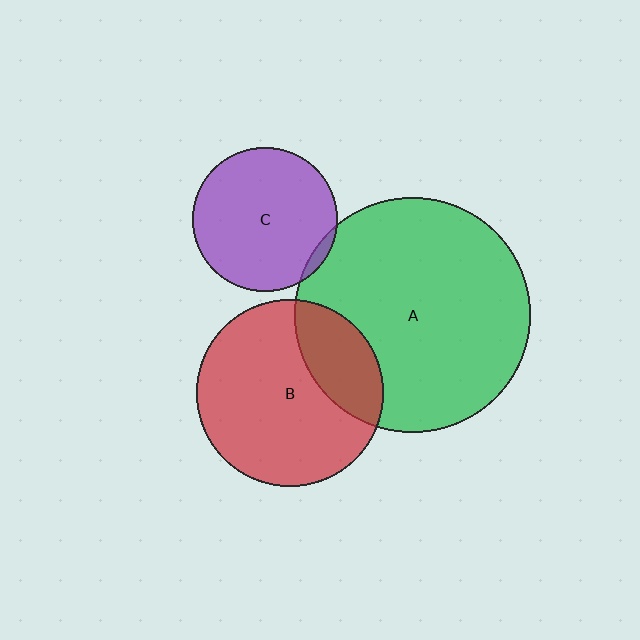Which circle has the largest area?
Circle A (green).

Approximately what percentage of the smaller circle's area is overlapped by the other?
Approximately 25%.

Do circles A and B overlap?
Yes.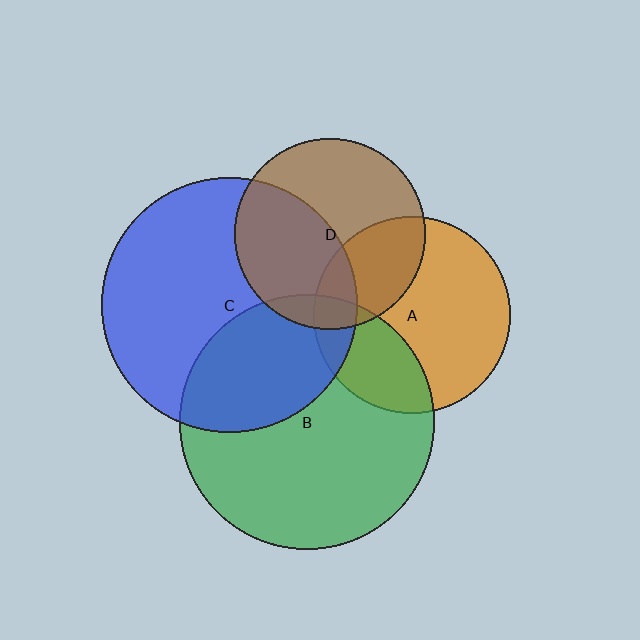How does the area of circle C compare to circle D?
Approximately 1.8 times.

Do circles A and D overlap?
Yes.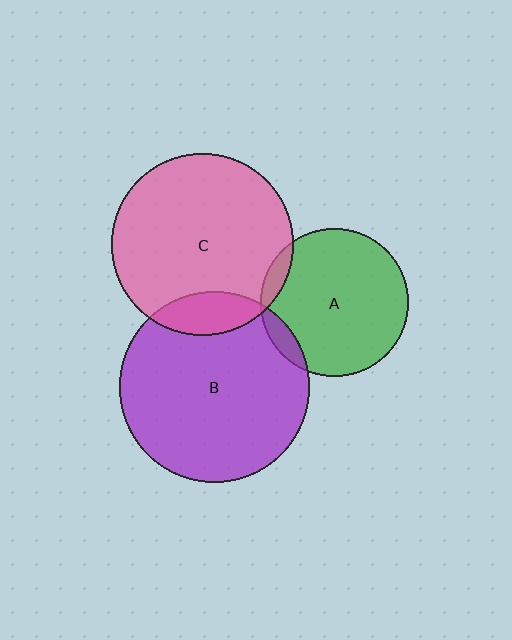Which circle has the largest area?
Circle B (purple).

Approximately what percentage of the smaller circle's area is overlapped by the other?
Approximately 15%.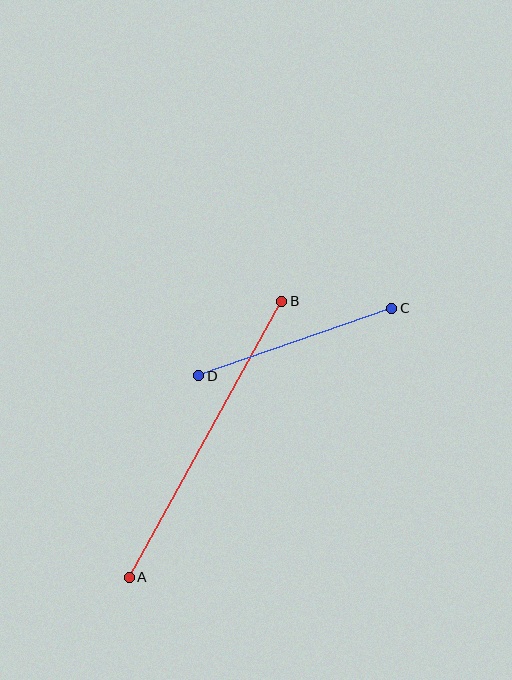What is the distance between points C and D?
The distance is approximately 204 pixels.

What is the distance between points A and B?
The distance is approximately 315 pixels.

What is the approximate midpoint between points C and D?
The midpoint is at approximately (295, 342) pixels.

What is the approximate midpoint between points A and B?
The midpoint is at approximately (205, 439) pixels.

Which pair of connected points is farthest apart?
Points A and B are farthest apart.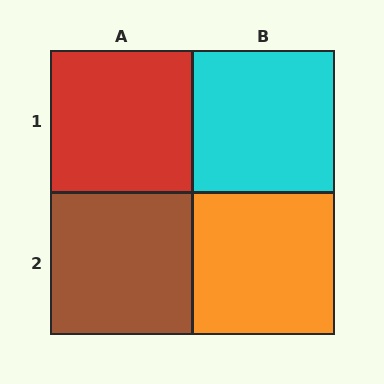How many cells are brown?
1 cell is brown.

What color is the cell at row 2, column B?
Orange.